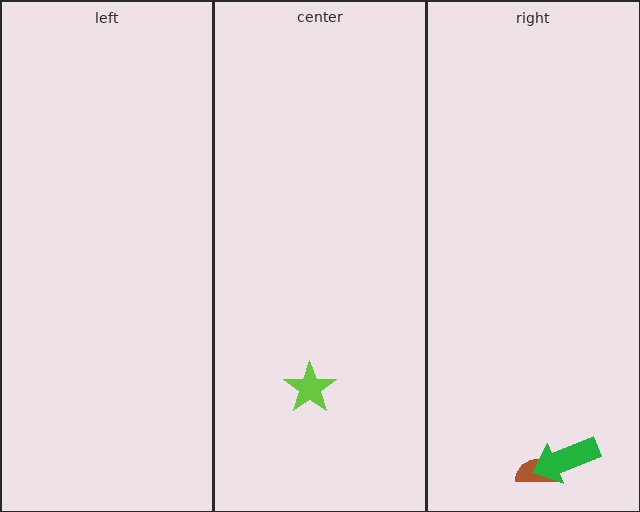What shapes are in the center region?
The lime star.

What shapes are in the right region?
The brown semicircle, the green arrow.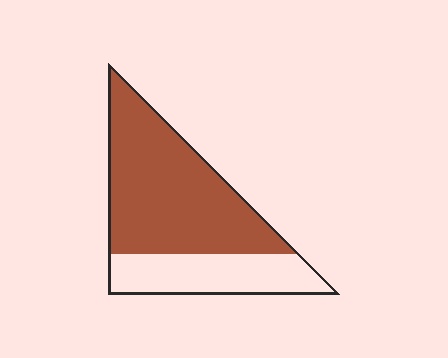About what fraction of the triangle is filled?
About two thirds (2/3).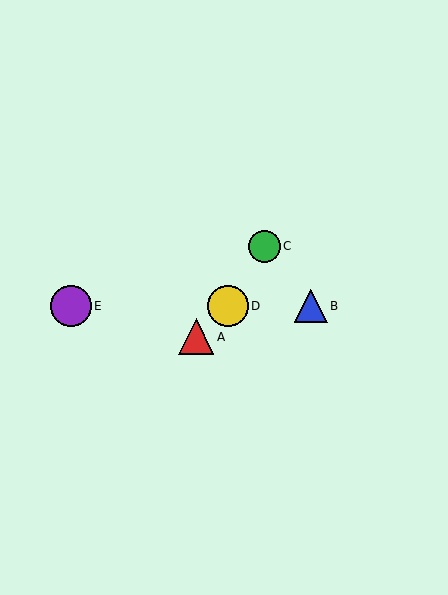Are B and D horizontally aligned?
Yes, both are at y≈306.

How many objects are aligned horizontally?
3 objects (B, D, E) are aligned horizontally.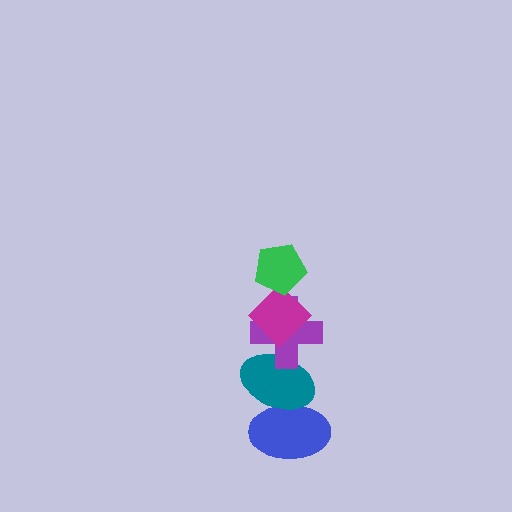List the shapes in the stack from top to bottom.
From top to bottom: the green pentagon, the magenta diamond, the purple cross, the teal ellipse, the blue ellipse.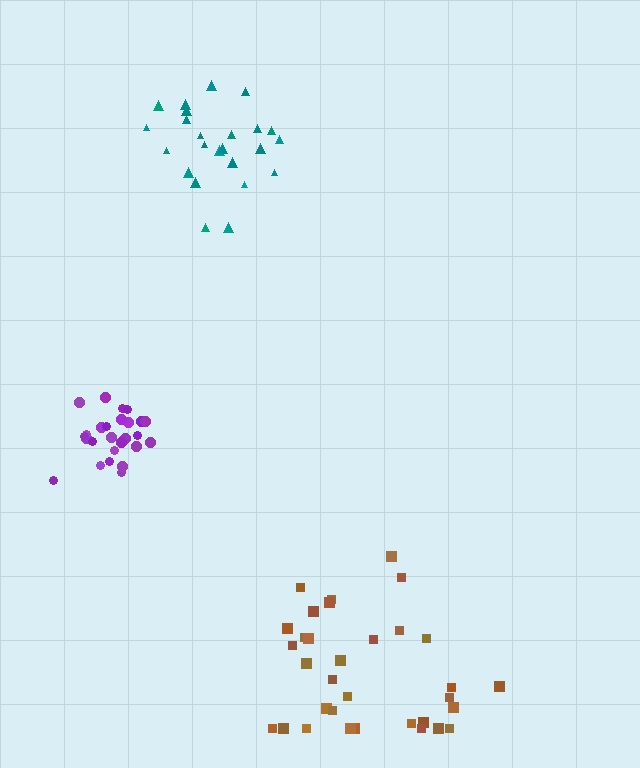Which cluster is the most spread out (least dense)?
Brown.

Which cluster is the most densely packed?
Purple.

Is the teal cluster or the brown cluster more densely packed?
Teal.